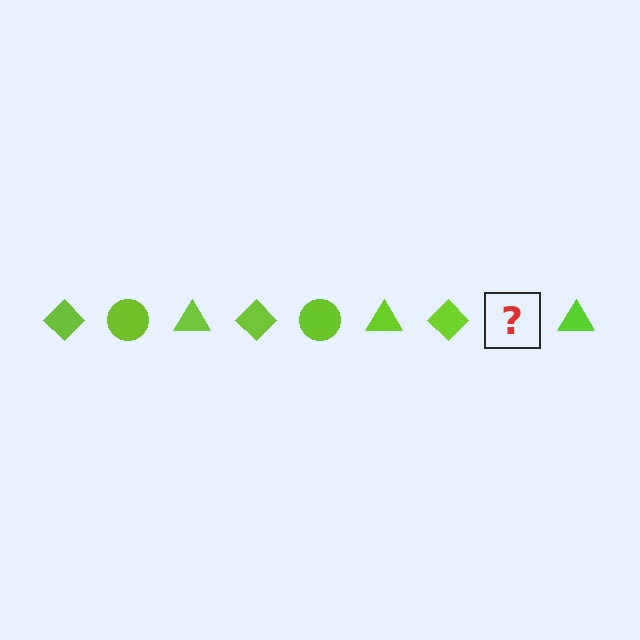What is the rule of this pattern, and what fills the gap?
The rule is that the pattern cycles through diamond, circle, triangle shapes in lime. The gap should be filled with a lime circle.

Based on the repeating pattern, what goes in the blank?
The blank should be a lime circle.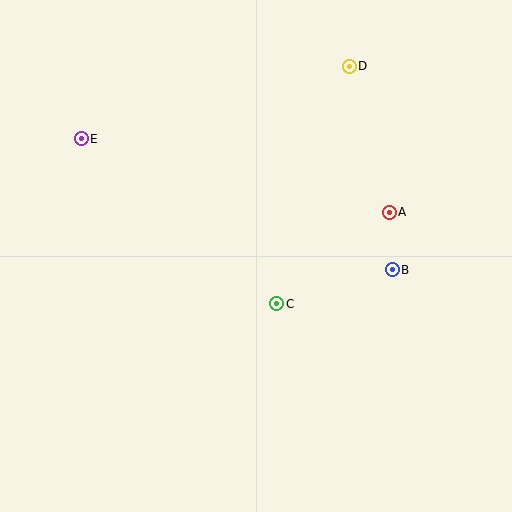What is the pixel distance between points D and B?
The distance between D and B is 208 pixels.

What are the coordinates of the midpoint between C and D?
The midpoint between C and D is at (313, 185).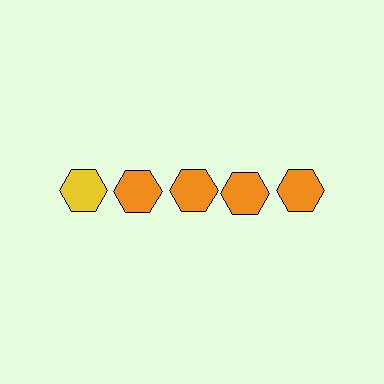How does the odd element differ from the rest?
It has a different color: yellow instead of orange.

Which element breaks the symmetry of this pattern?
The yellow hexagon in the top row, leftmost column breaks the symmetry. All other shapes are orange hexagons.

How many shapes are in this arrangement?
There are 5 shapes arranged in a grid pattern.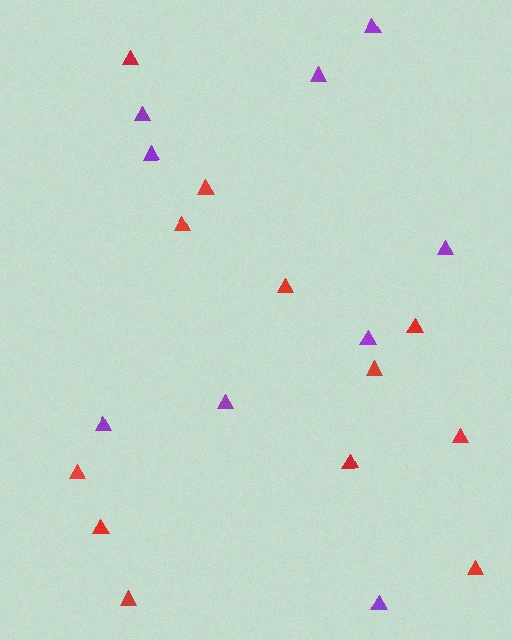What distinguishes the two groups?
There are 2 groups: one group of purple triangles (9) and one group of red triangles (12).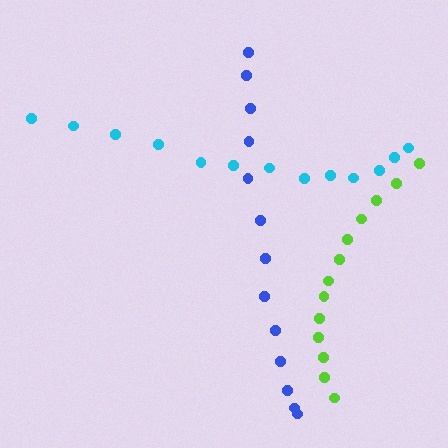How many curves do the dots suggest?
There are 3 distinct paths.